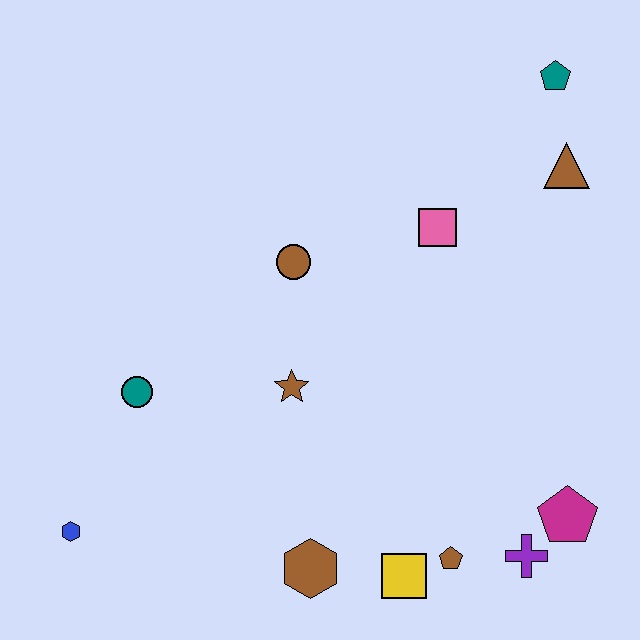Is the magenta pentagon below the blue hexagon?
No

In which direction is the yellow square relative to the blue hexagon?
The yellow square is to the right of the blue hexagon.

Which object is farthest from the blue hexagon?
The teal pentagon is farthest from the blue hexagon.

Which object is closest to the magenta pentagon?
The purple cross is closest to the magenta pentagon.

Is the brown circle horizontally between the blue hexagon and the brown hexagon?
Yes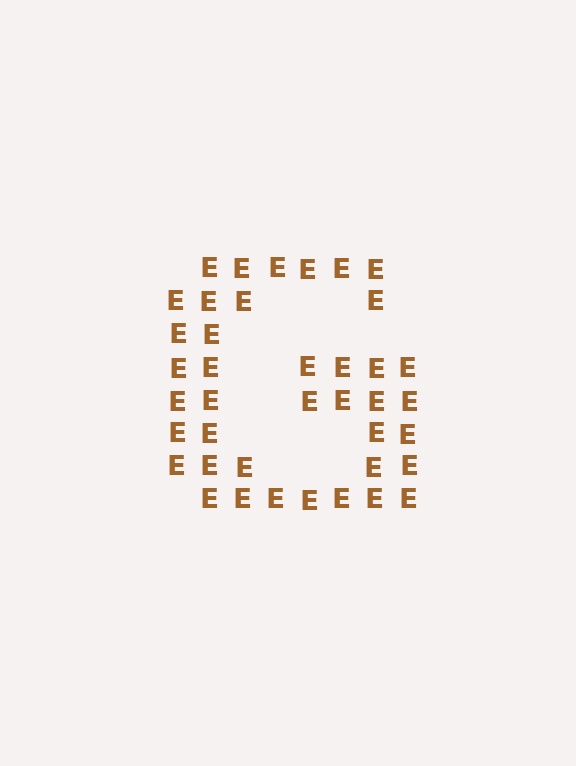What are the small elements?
The small elements are letter E's.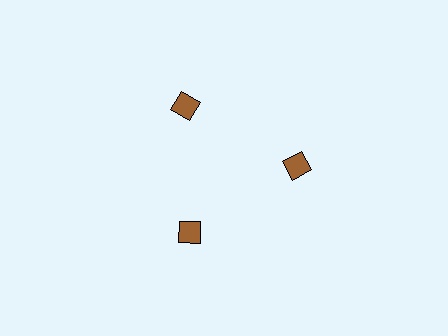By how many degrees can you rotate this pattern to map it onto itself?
The pattern maps onto itself every 120 degrees of rotation.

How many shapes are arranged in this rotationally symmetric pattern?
There are 3 shapes, arranged in 3 groups of 1.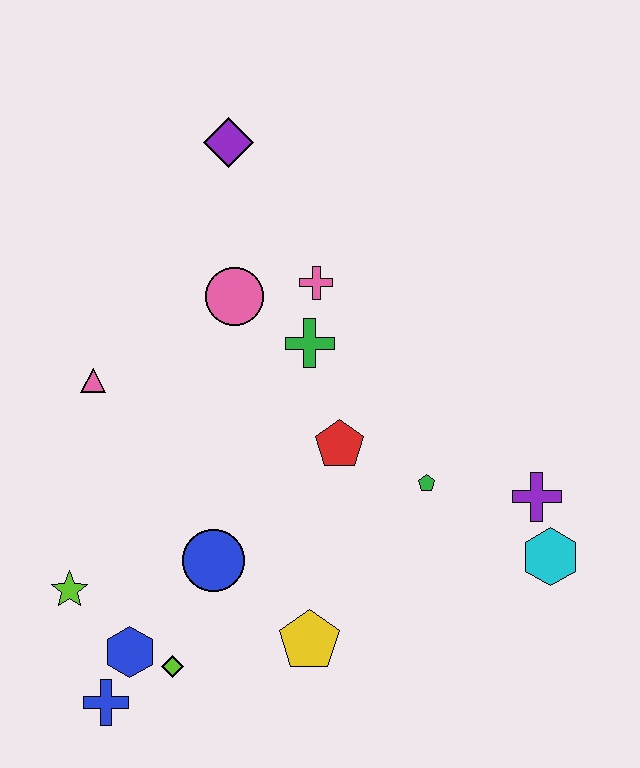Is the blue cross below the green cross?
Yes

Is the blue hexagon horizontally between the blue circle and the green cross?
No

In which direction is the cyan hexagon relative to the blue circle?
The cyan hexagon is to the right of the blue circle.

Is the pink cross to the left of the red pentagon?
Yes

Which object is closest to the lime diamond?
The blue hexagon is closest to the lime diamond.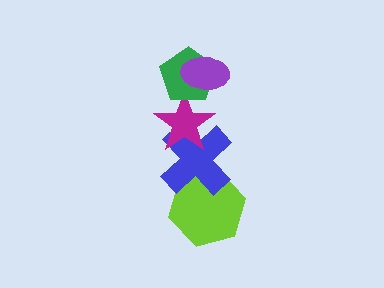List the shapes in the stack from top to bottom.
From top to bottom: the purple ellipse, the green pentagon, the magenta star, the blue cross, the lime hexagon.